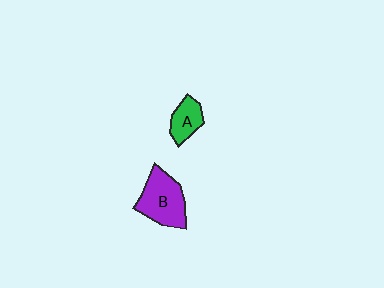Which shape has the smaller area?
Shape A (green).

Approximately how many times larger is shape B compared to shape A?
Approximately 1.9 times.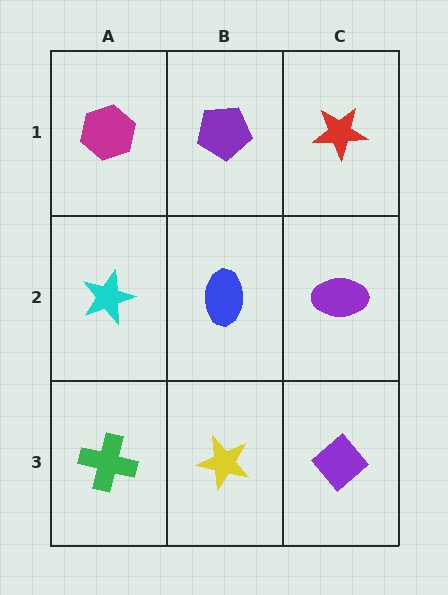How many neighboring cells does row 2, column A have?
3.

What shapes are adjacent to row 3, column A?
A cyan star (row 2, column A), a yellow star (row 3, column B).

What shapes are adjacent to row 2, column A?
A magenta hexagon (row 1, column A), a green cross (row 3, column A), a blue ellipse (row 2, column B).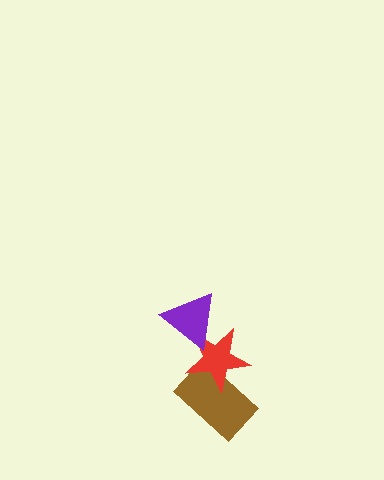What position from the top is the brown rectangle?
The brown rectangle is 3rd from the top.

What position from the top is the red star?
The red star is 2nd from the top.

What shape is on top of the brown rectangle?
The red star is on top of the brown rectangle.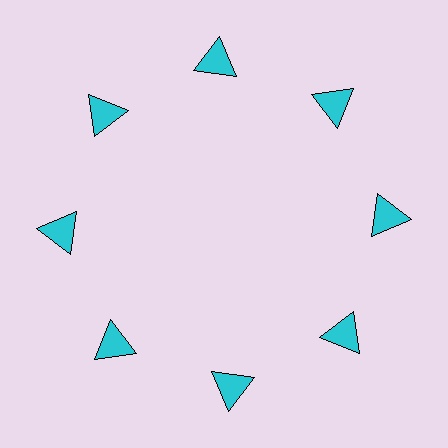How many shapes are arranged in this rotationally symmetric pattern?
There are 8 shapes, arranged in 8 groups of 1.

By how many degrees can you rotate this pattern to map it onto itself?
The pattern maps onto itself every 45 degrees of rotation.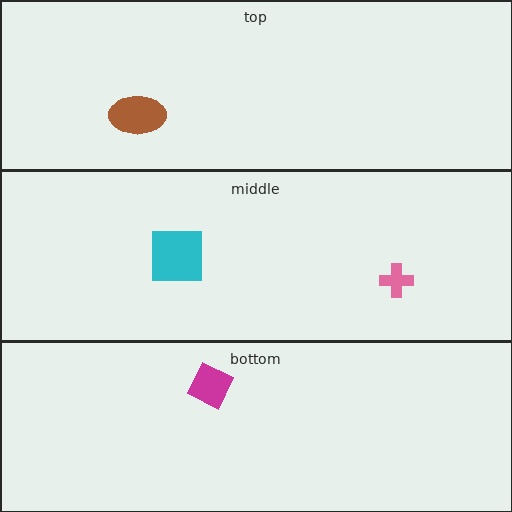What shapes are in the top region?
The brown ellipse.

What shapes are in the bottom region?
The magenta diamond.